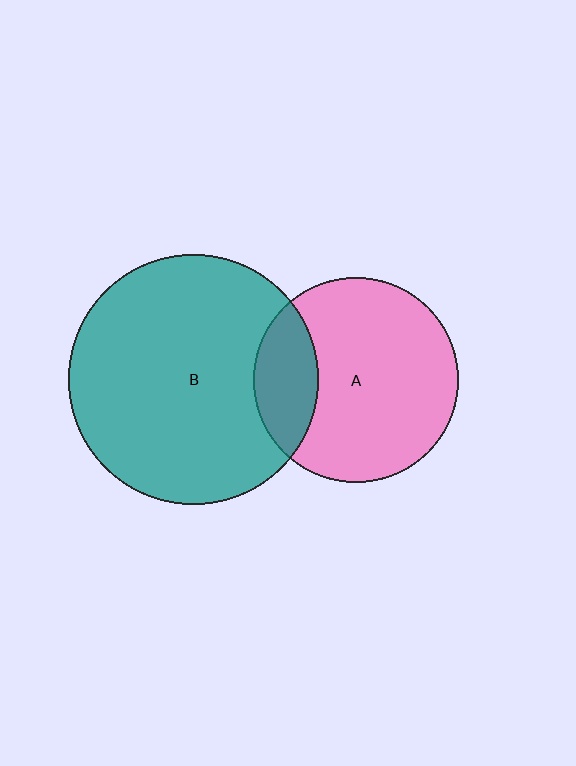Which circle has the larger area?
Circle B (teal).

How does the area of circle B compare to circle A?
Approximately 1.5 times.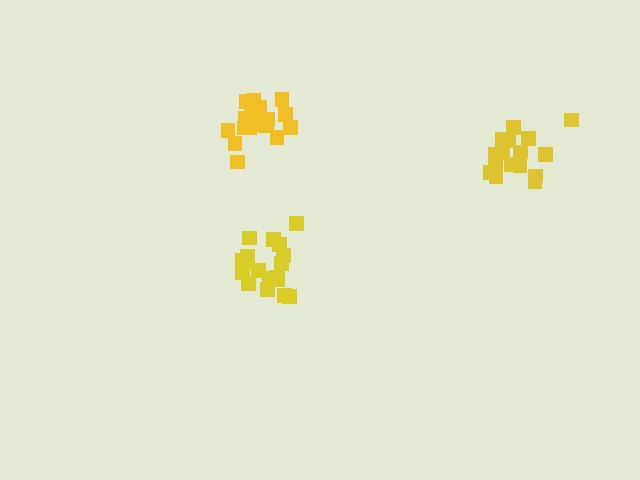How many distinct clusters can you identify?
There are 3 distinct clusters.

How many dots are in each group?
Group 1: 19 dots, Group 2: 18 dots, Group 3: 16 dots (53 total).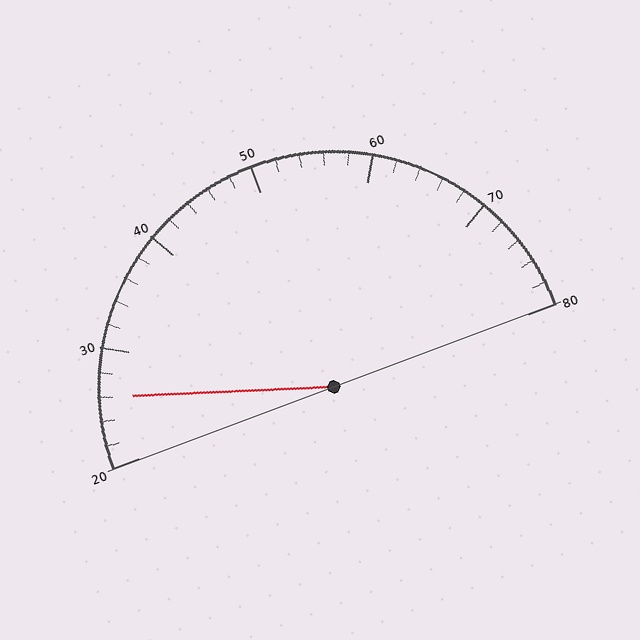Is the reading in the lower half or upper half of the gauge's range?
The reading is in the lower half of the range (20 to 80).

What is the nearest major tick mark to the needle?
The nearest major tick mark is 30.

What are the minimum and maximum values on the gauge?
The gauge ranges from 20 to 80.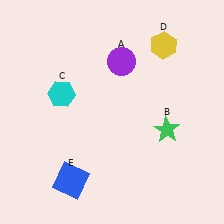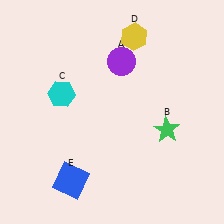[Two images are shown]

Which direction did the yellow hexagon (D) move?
The yellow hexagon (D) moved left.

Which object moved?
The yellow hexagon (D) moved left.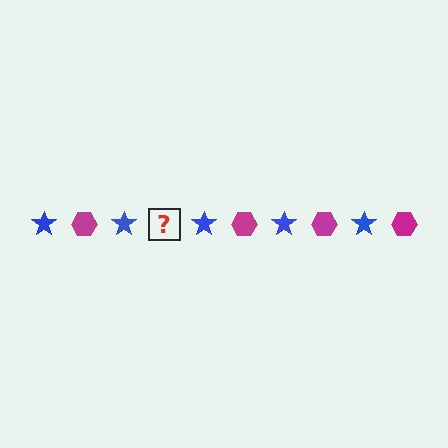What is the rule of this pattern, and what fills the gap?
The rule is that the pattern alternates between blue star and magenta hexagon. The gap should be filled with a magenta hexagon.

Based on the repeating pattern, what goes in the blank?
The blank should be a magenta hexagon.